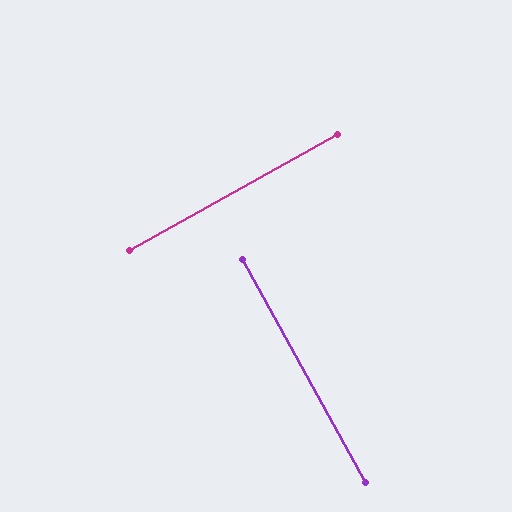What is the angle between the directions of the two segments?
Approximately 90 degrees.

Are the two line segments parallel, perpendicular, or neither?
Perpendicular — they meet at approximately 90°.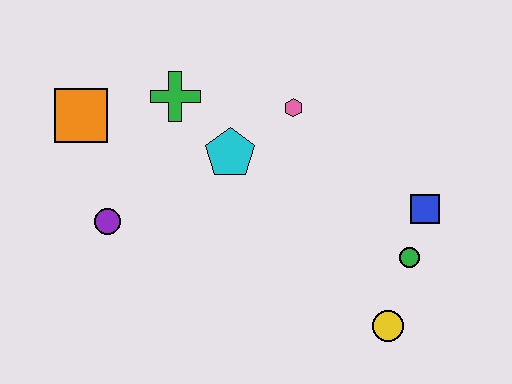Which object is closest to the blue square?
The green circle is closest to the blue square.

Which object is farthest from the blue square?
The orange square is farthest from the blue square.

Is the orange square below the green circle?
No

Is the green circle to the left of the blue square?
Yes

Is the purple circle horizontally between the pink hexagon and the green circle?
No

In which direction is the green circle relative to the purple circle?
The green circle is to the right of the purple circle.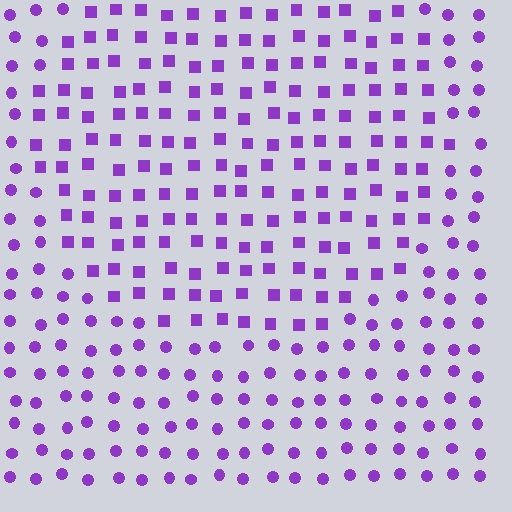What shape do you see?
I see a circle.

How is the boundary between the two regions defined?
The boundary is defined by a change in element shape: squares inside vs. circles outside. All elements share the same color and spacing.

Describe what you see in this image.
The image is filled with small purple elements arranged in a uniform grid. A circle-shaped region contains squares, while the surrounding area contains circles. The boundary is defined purely by the change in element shape.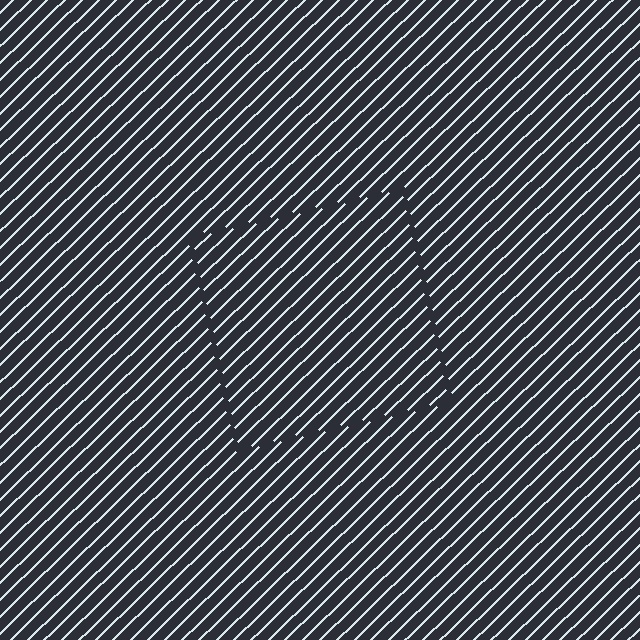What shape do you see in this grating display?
An illusory square. The interior of the shape contains the same grating, shifted by half a period — the contour is defined by the phase discontinuity where line-ends from the inner and outer gratings abut.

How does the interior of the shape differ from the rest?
The interior of the shape contains the same grating, shifted by half a period — the contour is defined by the phase discontinuity where line-ends from the inner and outer gratings abut.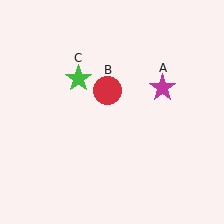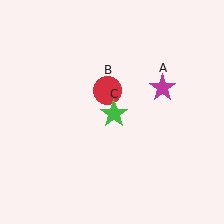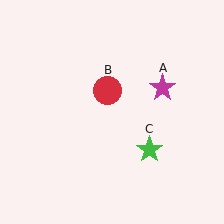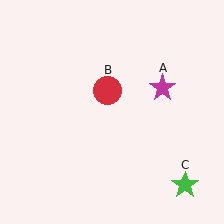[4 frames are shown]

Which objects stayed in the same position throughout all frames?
Magenta star (object A) and red circle (object B) remained stationary.